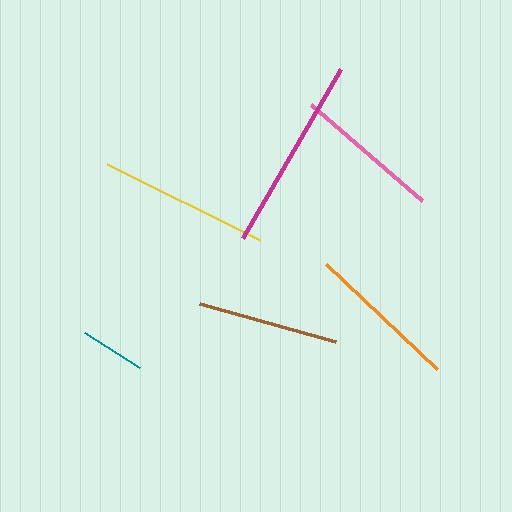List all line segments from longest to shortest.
From longest to shortest: magenta, yellow, orange, pink, brown, teal.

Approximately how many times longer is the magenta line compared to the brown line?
The magenta line is approximately 1.4 times the length of the brown line.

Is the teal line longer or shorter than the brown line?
The brown line is longer than the teal line.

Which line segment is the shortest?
The teal line is the shortest at approximately 65 pixels.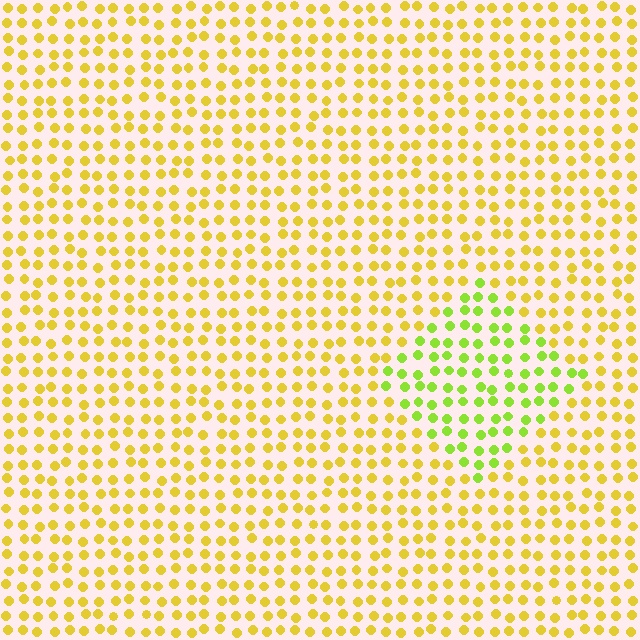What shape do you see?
I see a diamond.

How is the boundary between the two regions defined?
The boundary is defined purely by a slight shift in hue (about 38 degrees). Spacing, size, and orientation are identical on both sides.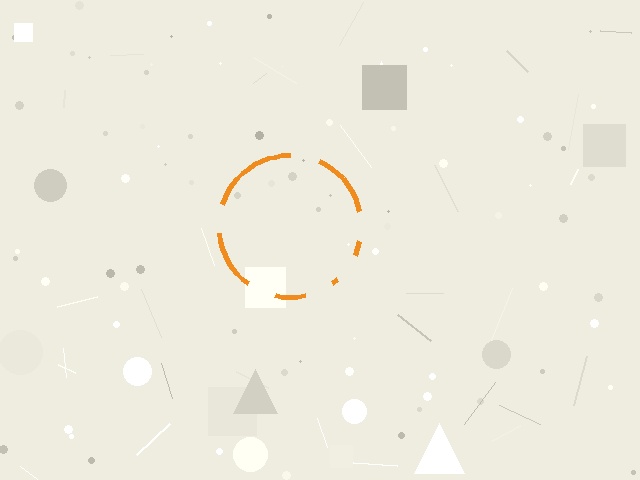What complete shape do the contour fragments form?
The contour fragments form a circle.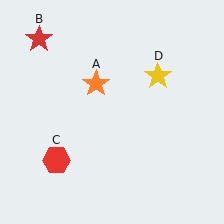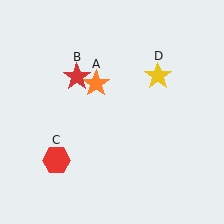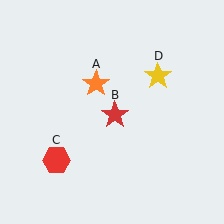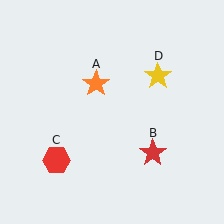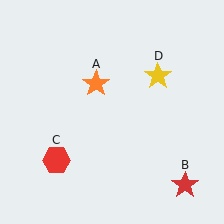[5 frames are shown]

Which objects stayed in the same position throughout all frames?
Orange star (object A) and red hexagon (object C) and yellow star (object D) remained stationary.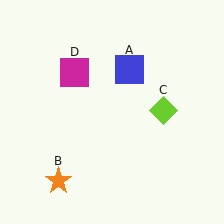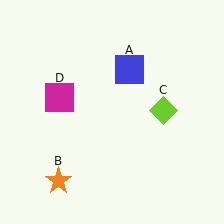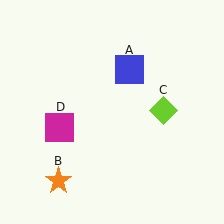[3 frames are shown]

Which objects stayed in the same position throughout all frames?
Blue square (object A) and orange star (object B) and lime diamond (object C) remained stationary.